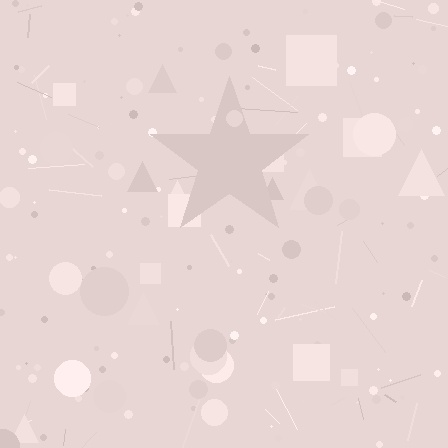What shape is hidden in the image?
A star is hidden in the image.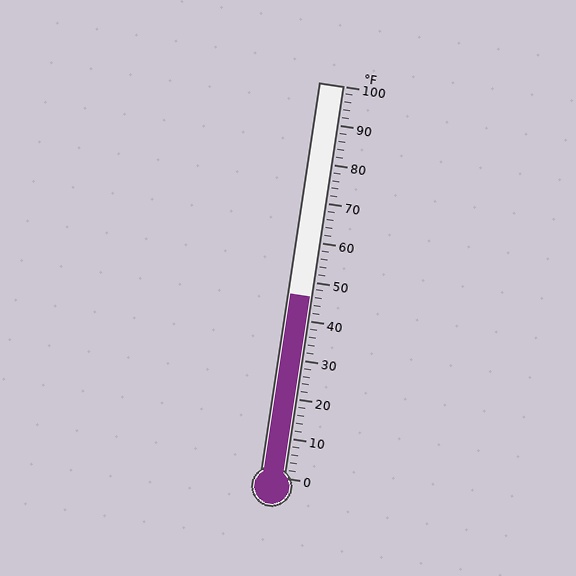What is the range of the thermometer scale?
The thermometer scale ranges from 0°F to 100°F.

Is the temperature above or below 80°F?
The temperature is below 80°F.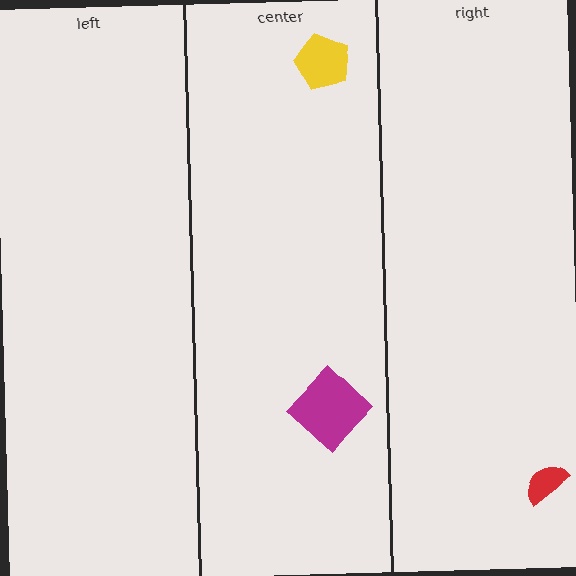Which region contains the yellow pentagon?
The center region.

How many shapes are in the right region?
1.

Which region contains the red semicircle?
The right region.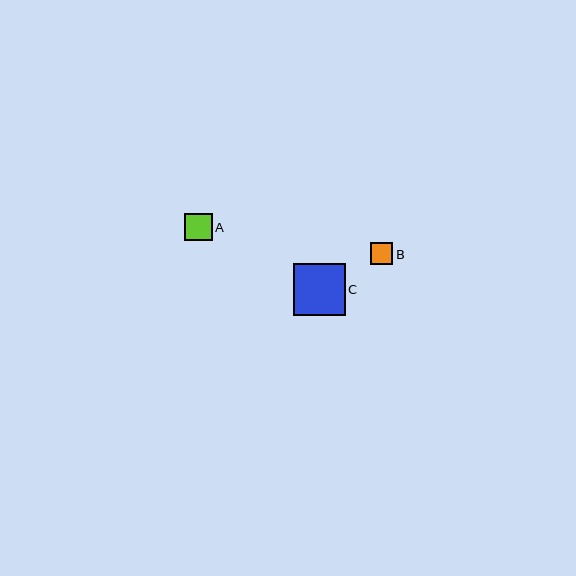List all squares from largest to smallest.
From largest to smallest: C, A, B.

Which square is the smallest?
Square B is the smallest with a size of approximately 22 pixels.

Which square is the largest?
Square C is the largest with a size of approximately 52 pixels.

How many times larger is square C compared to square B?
Square C is approximately 2.3 times the size of square B.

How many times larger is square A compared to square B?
Square A is approximately 1.2 times the size of square B.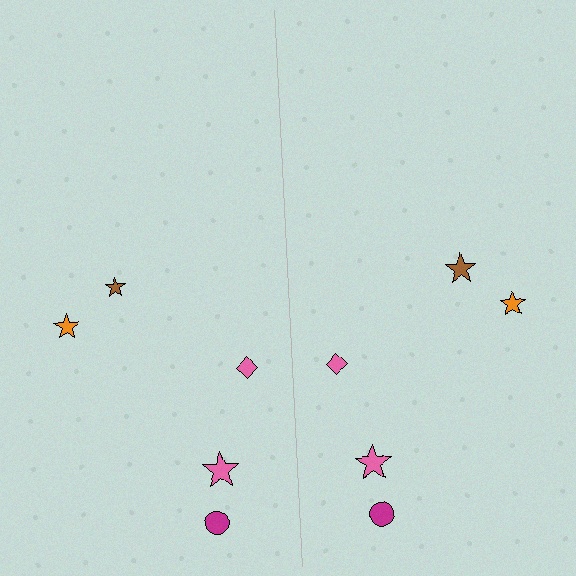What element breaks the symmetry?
The brown star on the right side has a different size than its mirror counterpart.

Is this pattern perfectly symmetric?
No, the pattern is not perfectly symmetric. The brown star on the right side has a different size than its mirror counterpart.